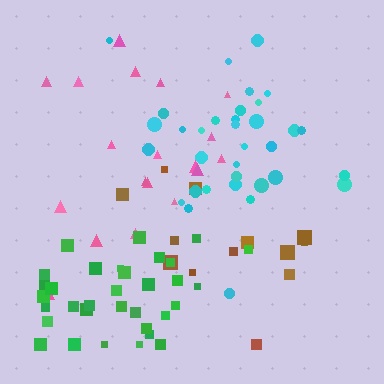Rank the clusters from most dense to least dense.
green, cyan, brown, pink.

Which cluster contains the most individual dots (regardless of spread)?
Cyan (34).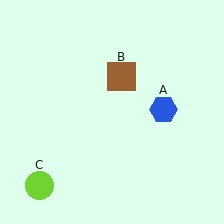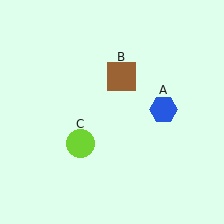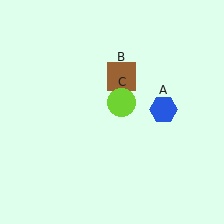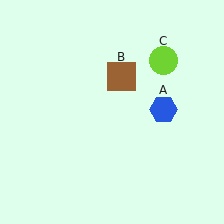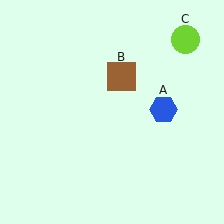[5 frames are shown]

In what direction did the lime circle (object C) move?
The lime circle (object C) moved up and to the right.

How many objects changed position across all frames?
1 object changed position: lime circle (object C).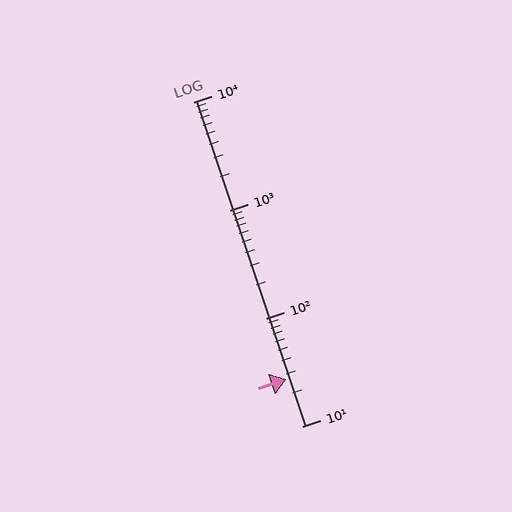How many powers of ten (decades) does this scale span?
The scale spans 3 decades, from 10 to 10000.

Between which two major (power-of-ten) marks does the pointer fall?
The pointer is between 10 and 100.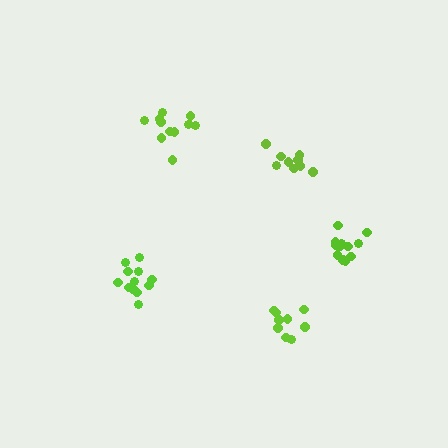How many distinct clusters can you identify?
There are 5 distinct clusters.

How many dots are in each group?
Group 1: 11 dots, Group 2: 12 dots, Group 3: 9 dots, Group 4: 9 dots, Group 5: 12 dots (53 total).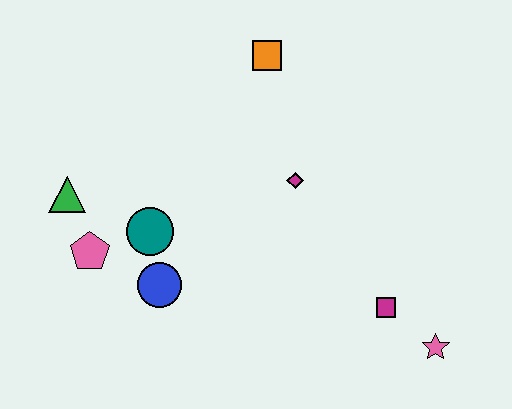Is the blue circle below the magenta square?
No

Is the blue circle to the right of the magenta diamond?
No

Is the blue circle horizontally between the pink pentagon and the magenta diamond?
Yes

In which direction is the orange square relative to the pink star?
The orange square is above the pink star.